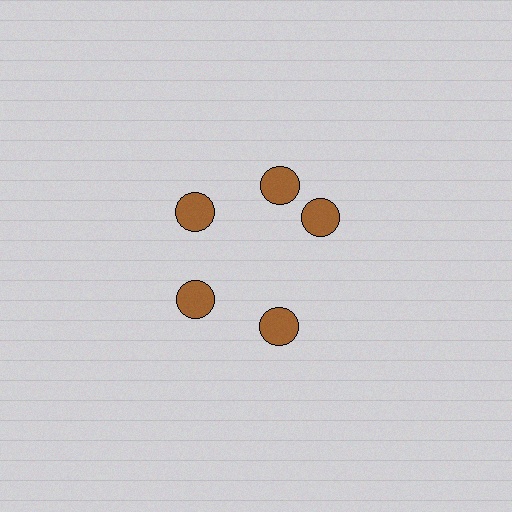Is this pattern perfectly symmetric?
No. The 5 brown circles are arranged in a ring, but one element near the 3 o'clock position is rotated out of alignment along the ring, breaking the 5-fold rotational symmetry.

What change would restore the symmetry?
The symmetry would be restored by rotating it back into even spacing with its neighbors so that all 5 circles sit at equal angles and equal distance from the center.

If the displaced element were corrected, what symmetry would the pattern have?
It would have 5-fold rotational symmetry — the pattern would map onto itself every 72 degrees.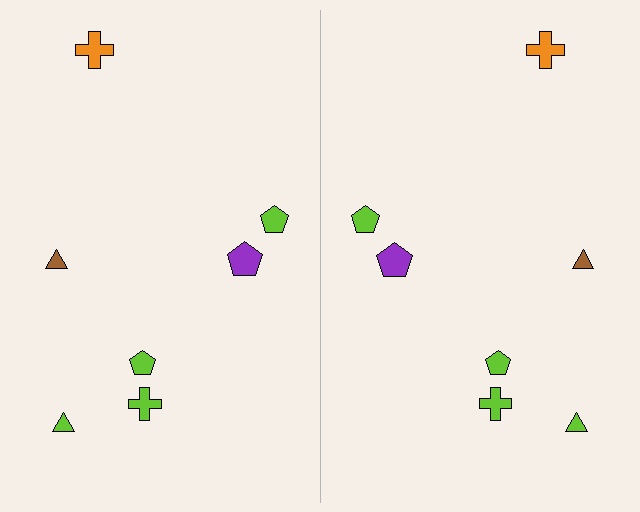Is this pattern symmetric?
Yes, this pattern has bilateral (reflection) symmetry.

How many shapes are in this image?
There are 14 shapes in this image.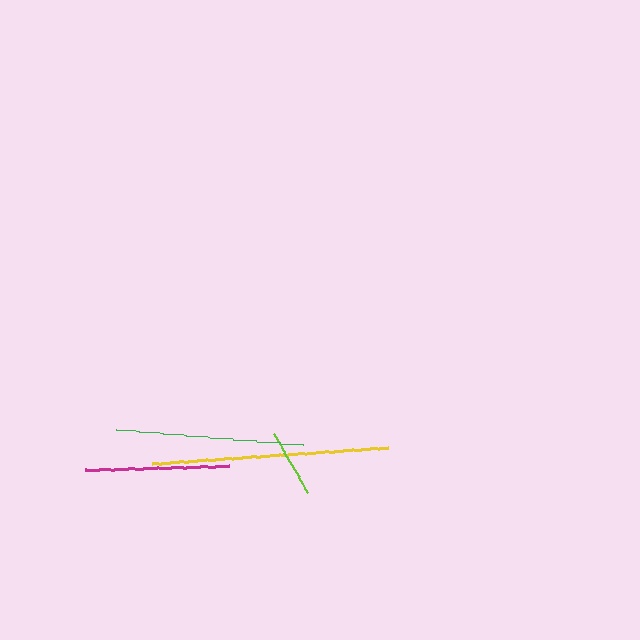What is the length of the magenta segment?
The magenta segment is approximately 144 pixels long.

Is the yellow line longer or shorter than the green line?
The yellow line is longer than the green line.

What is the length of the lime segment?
The lime segment is approximately 67 pixels long.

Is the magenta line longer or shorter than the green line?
The green line is longer than the magenta line.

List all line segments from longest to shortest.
From longest to shortest: yellow, green, magenta, lime.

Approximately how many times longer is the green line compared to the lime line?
The green line is approximately 2.8 times the length of the lime line.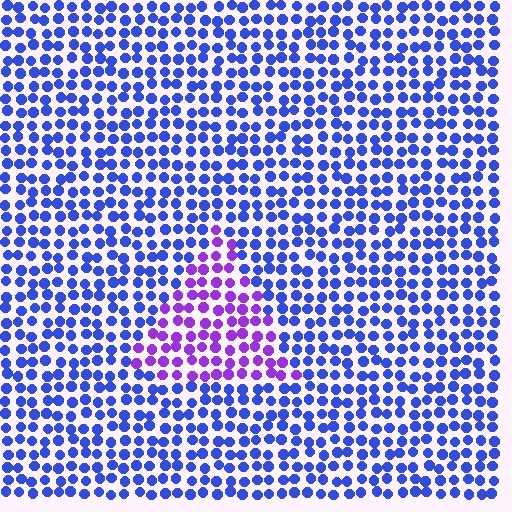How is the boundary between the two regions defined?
The boundary is defined purely by a slight shift in hue (about 46 degrees). Spacing, size, and orientation are identical on both sides.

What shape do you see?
I see a triangle.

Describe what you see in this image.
The image is filled with small blue elements in a uniform arrangement. A triangle-shaped region is visible where the elements are tinted to a slightly different hue, forming a subtle color boundary.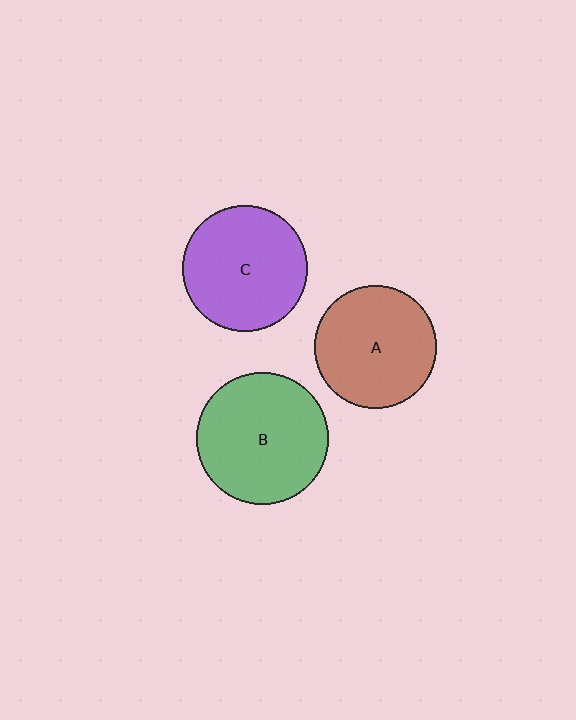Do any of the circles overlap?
No, none of the circles overlap.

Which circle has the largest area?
Circle B (green).